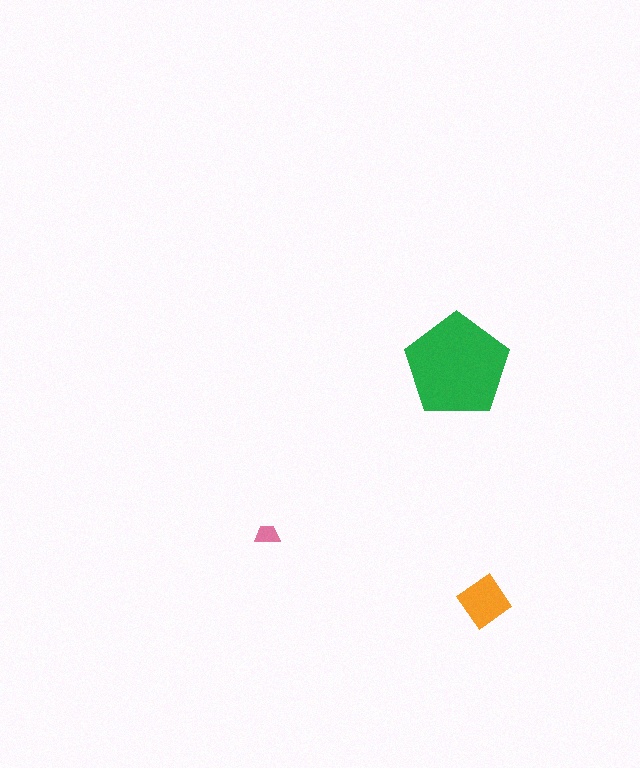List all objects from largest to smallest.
The green pentagon, the orange diamond, the pink trapezoid.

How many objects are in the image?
There are 3 objects in the image.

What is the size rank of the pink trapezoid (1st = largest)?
3rd.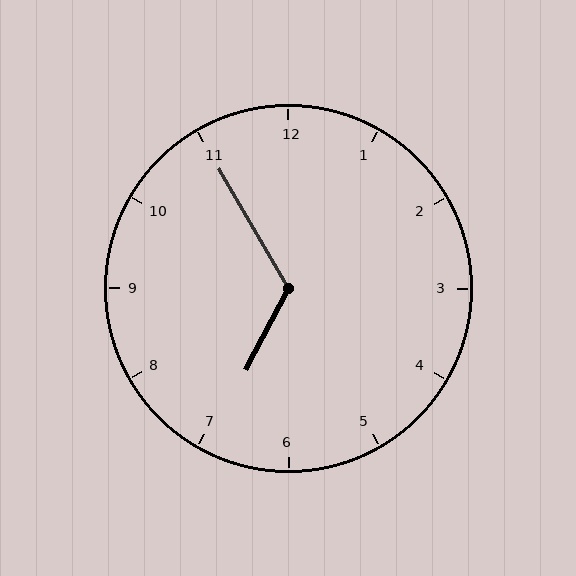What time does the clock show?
6:55.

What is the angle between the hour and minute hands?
Approximately 122 degrees.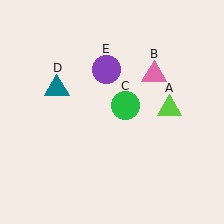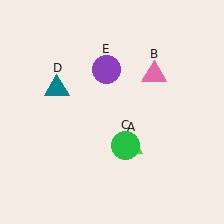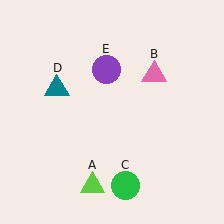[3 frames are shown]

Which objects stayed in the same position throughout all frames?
Pink triangle (object B) and teal triangle (object D) and purple circle (object E) remained stationary.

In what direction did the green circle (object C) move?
The green circle (object C) moved down.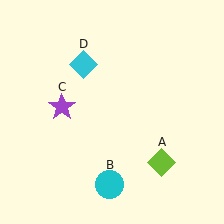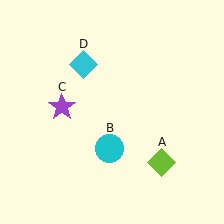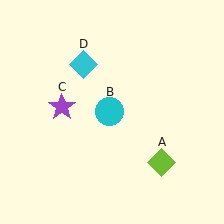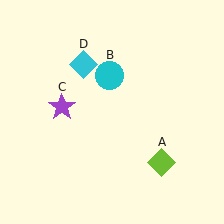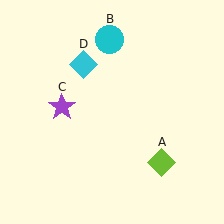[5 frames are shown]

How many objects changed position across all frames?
1 object changed position: cyan circle (object B).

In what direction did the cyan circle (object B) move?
The cyan circle (object B) moved up.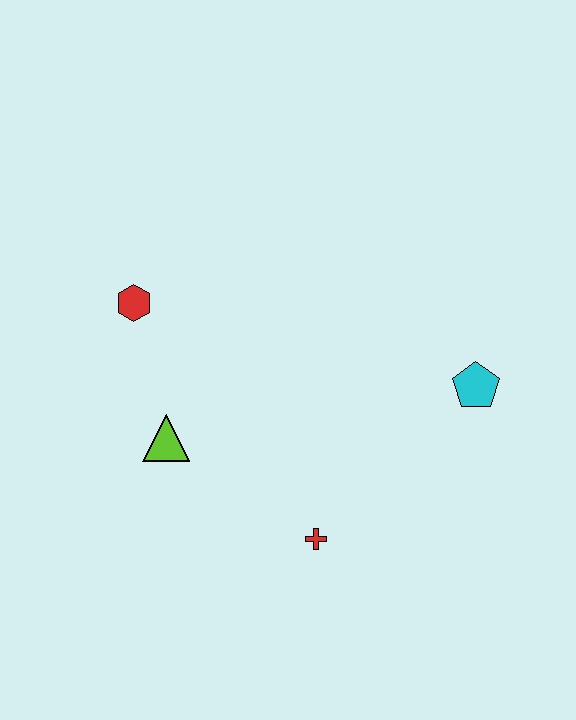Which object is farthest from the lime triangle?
The cyan pentagon is farthest from the lime triangle.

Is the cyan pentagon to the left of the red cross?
No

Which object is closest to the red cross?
The lime triangle is closest to the red cross.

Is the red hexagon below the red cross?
No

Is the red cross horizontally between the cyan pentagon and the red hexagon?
Yes